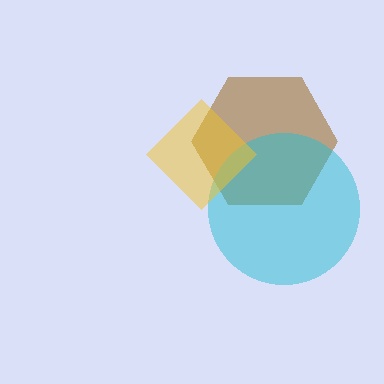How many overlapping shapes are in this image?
There are 3 overlapping shapes in the image.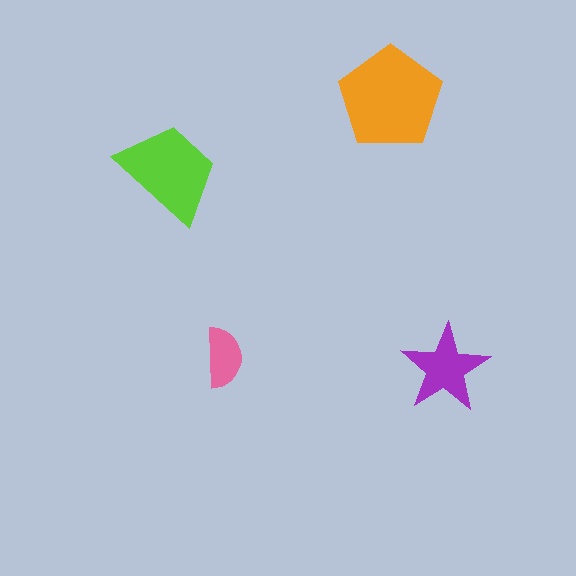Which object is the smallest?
The pink semicircle.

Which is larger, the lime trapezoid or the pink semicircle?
The lime trapezoid.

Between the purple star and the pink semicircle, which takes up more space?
The purple star.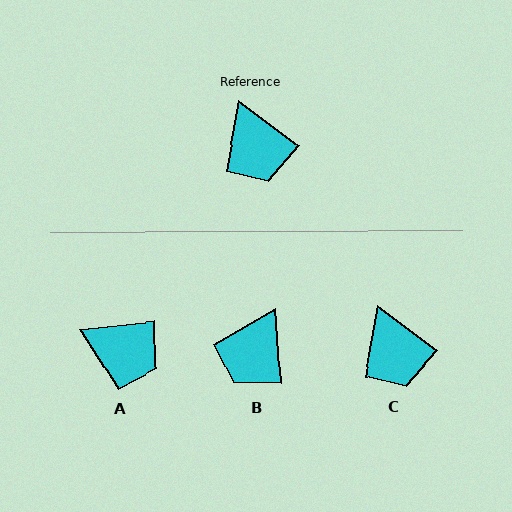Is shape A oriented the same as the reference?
No, it is off by about 43 degrees.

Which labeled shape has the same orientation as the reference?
C.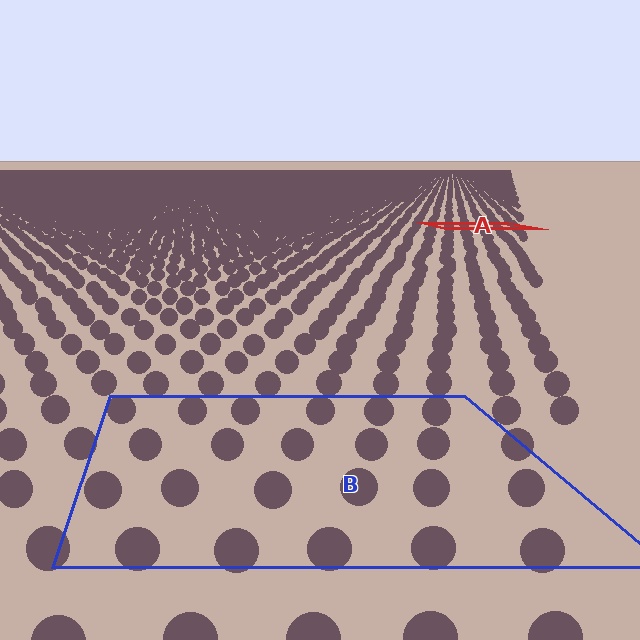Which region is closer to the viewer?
Region B is closer. The texture elements there are larger and more spread out.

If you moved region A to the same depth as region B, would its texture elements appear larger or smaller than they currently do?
They would appear larger. At a closer depth, the same texture elements are projected at a bigger on-screen size.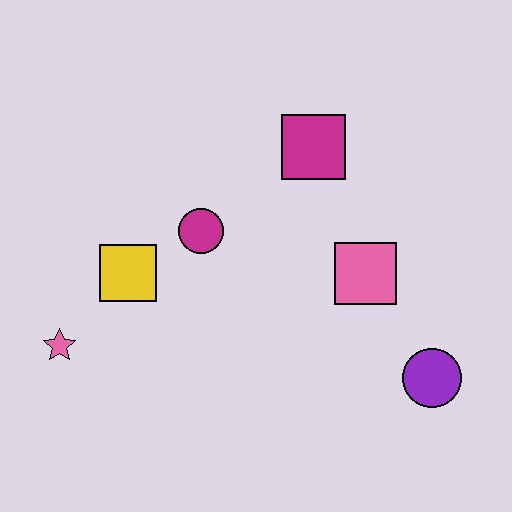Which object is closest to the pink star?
The yellow square is closest to the pink star.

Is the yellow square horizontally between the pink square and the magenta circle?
No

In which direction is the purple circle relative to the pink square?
The purple circle is below the pink square.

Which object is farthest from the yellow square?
The purple circle is farthest from the yellow square.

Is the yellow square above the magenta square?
No